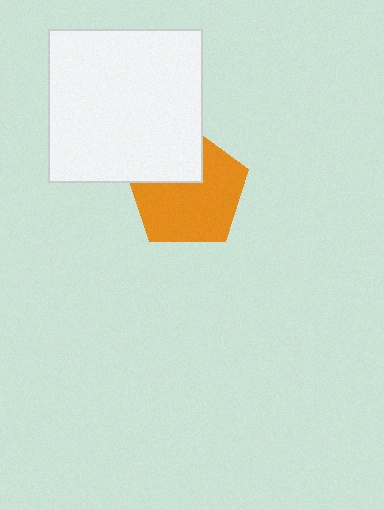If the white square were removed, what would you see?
You would see the complete orange pentagon.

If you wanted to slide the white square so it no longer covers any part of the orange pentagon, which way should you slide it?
Slide it up — that is the most direct way to separate the two shapes.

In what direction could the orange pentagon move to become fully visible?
The orange pentagon could move down. That would shift it out from behind the white square entirely.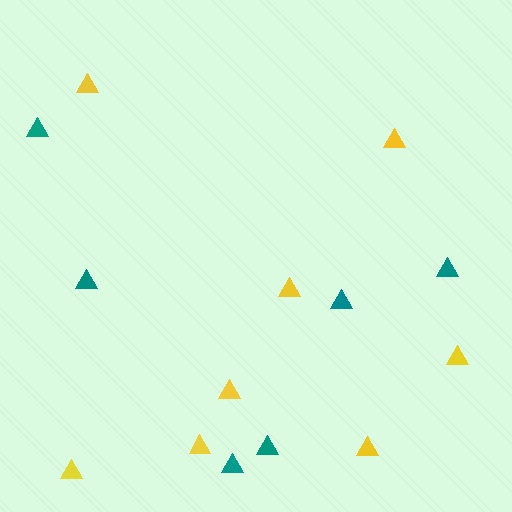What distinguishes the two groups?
There are 2 groups: one group of teal triangles (6) and one group of yellow triangles (8).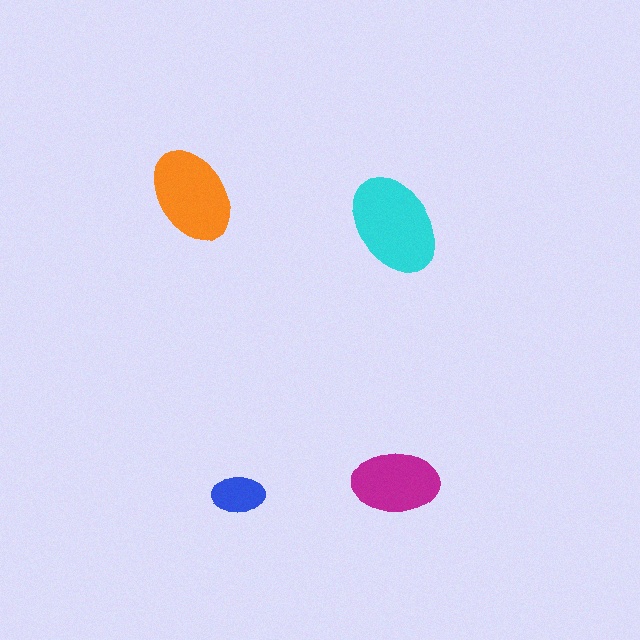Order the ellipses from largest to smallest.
the cyan one, the orange one, the magenta one, the blue one.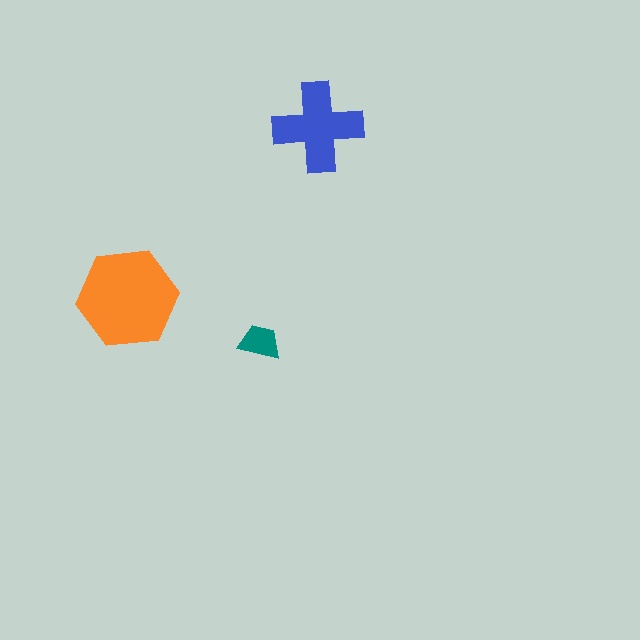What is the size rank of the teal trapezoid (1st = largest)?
3rd.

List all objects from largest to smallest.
The orange hexagon, the blue cross, the teal trapezoid.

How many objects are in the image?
There are 3 objects in the image.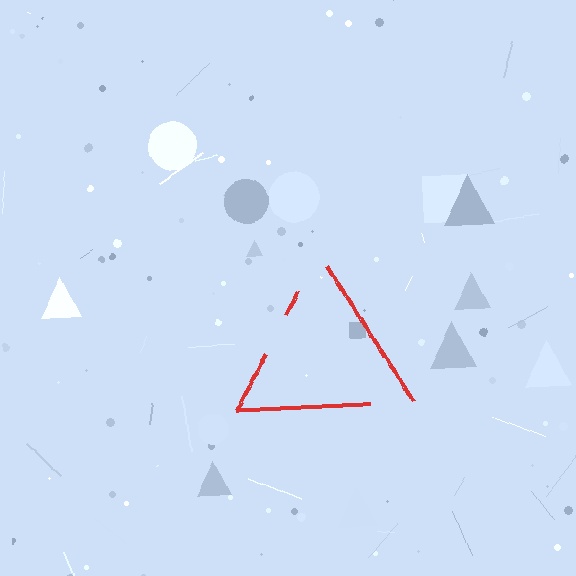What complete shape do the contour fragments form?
The contour fragments form a triangle.